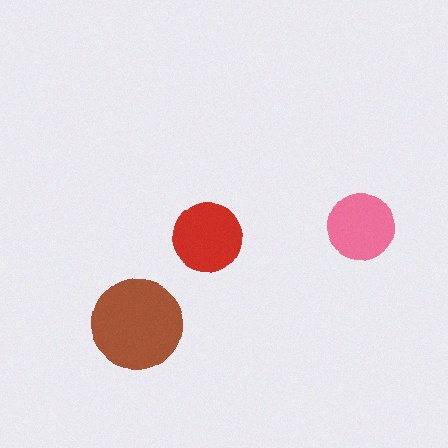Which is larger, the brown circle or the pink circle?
The brown one.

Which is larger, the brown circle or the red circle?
The brown one.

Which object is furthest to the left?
The brown circle is leftmost.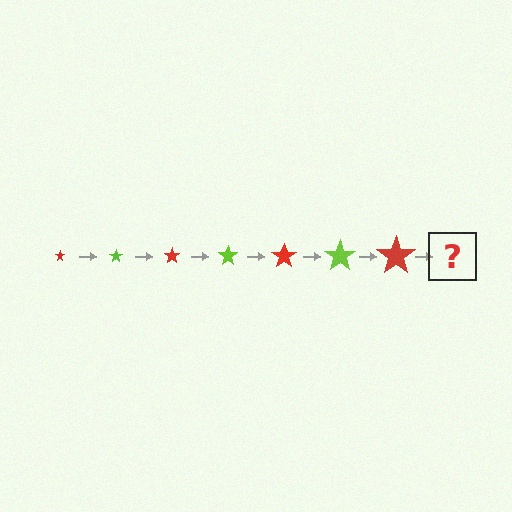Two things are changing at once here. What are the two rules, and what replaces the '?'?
The two rules are that the star grows larger each step and the color cycles through red and lime. The '?' should be a lime star, larger than the previous one.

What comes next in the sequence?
The next element should be a lime star, larger than the previous one.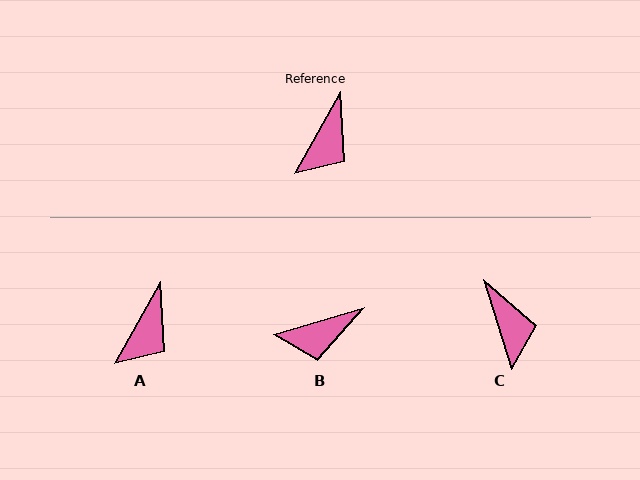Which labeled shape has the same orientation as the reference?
A.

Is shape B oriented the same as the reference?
No, it is off by about 44 degrees.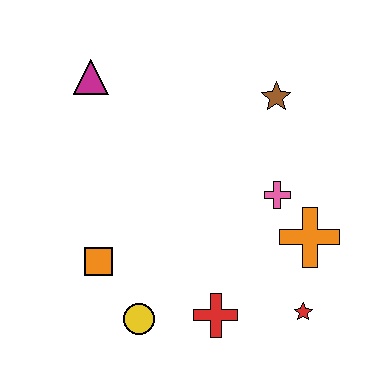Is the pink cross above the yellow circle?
Yes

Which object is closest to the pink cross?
The orange cross is closest to the pink cross.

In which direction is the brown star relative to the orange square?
The brown star is to the right of the orange square.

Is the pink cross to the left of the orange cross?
Yes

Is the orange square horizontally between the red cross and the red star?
No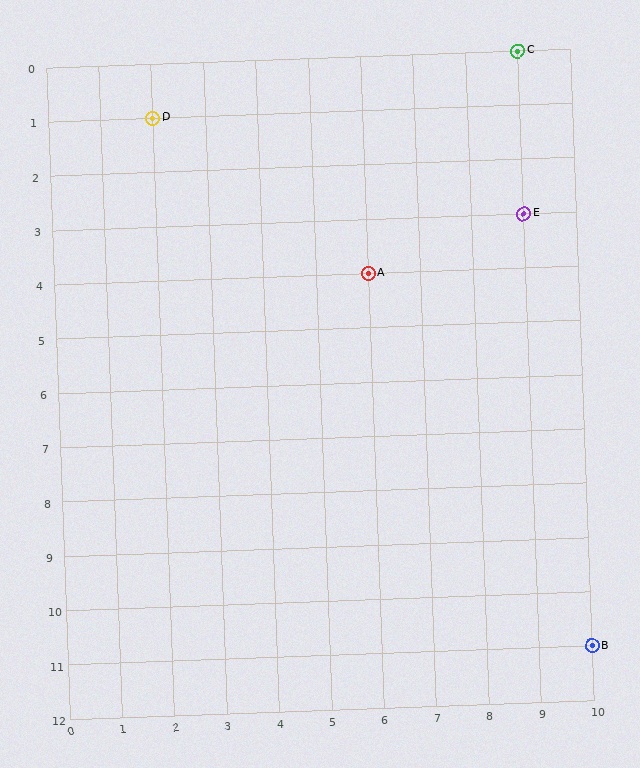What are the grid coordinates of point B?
Point B is at grid coordinates (10, 11).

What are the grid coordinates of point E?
Point E is at grid coordinates (9, 3).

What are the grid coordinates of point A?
Point A is at grid coordinates (6, 4).